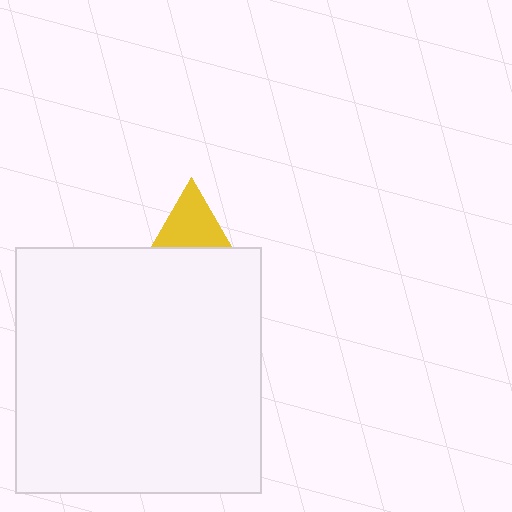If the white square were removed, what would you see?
You would see the complete yellow triangle.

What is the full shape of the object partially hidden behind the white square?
The partially hidden object is a yellow triangle.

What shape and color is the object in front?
The object in front is a white square.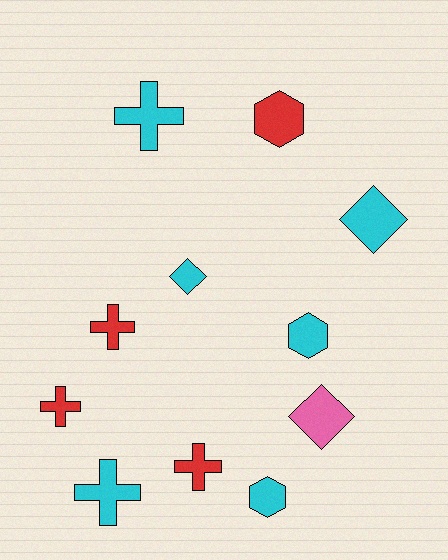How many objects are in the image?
There are 11 objects.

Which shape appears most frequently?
Cross, with 5 objects.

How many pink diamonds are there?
There is 1 pink diamond.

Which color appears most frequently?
Cyan, with 6 objects.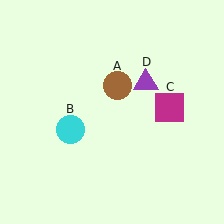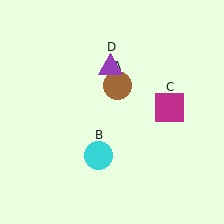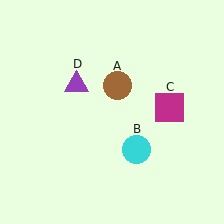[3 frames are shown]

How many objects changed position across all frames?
2 objects changed position: cyan circle (object B), purple triangle (object D).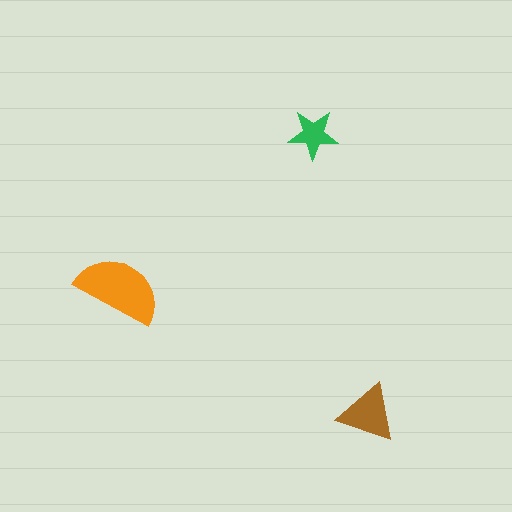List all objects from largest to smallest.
The orange semicircle, the brown triangle, the green star.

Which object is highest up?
The green star is topmost.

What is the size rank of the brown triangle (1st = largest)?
2nd.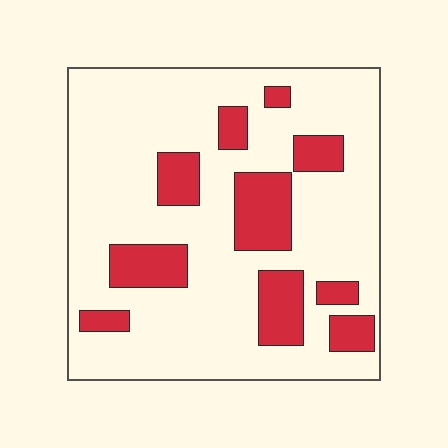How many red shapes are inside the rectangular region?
10.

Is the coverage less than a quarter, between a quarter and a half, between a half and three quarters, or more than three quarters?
Less than a quarter.